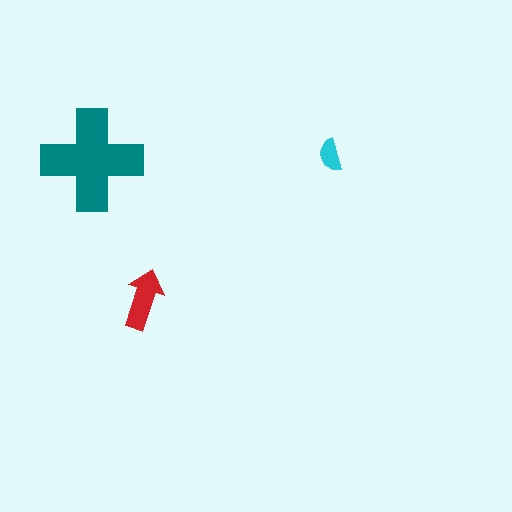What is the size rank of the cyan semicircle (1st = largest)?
3rd.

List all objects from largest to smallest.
The teal cross, the red arrow, the cyan semicircle.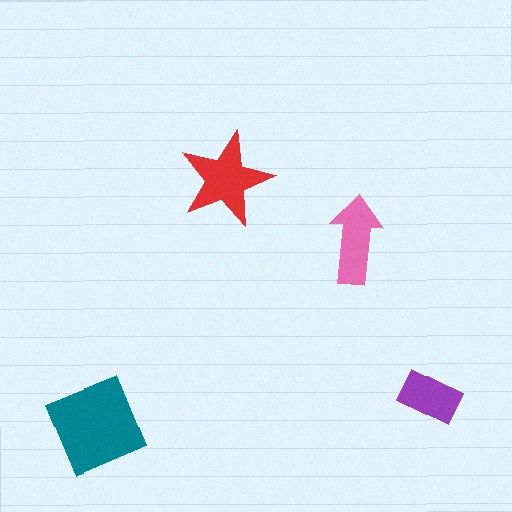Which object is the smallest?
The purple rectangle.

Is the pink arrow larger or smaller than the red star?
Smaller.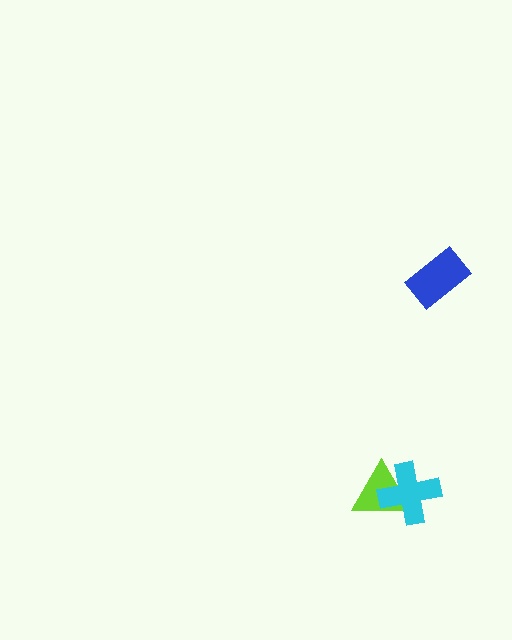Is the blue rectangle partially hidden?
No, no other shape covers it.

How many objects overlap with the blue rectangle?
0 objects overlap with the blue rectangle.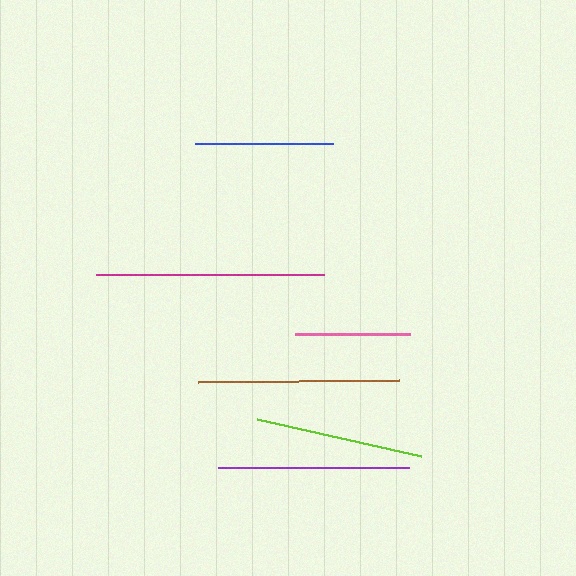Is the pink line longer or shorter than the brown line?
The brown line is longer than the pink line.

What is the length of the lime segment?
The lime segment is approximately 168 pixels long.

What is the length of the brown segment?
The brown segment is approximately 201 pixels long.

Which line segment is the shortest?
The pink line is the shortest at approximately 116 pixels.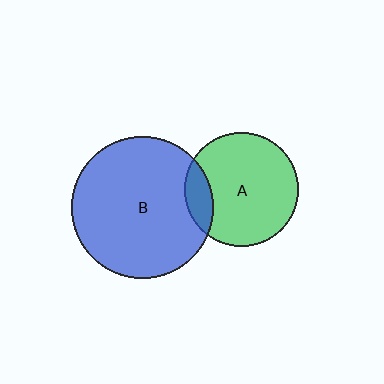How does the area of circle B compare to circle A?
Approximately 1.6 times.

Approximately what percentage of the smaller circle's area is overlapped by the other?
Approximately 15%.